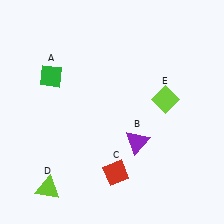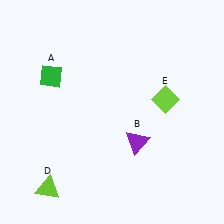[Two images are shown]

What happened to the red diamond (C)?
The red diamond (C) was removed in Image 2. It was in the bottom-right area of Image 1.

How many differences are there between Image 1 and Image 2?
There is 1 difference between the two images.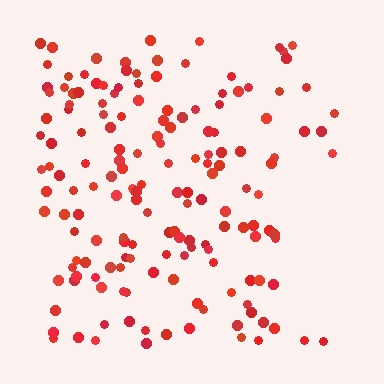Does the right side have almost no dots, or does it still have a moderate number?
Still a moderate number, just noticeably fewer than the left.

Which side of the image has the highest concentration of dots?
The left.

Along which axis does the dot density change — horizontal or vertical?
Horizontal.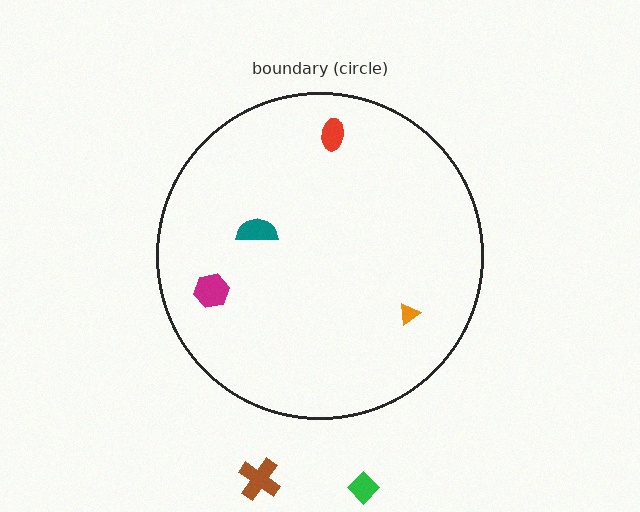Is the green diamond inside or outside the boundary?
Outside.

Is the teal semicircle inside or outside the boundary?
Inside.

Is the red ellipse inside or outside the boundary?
Inside.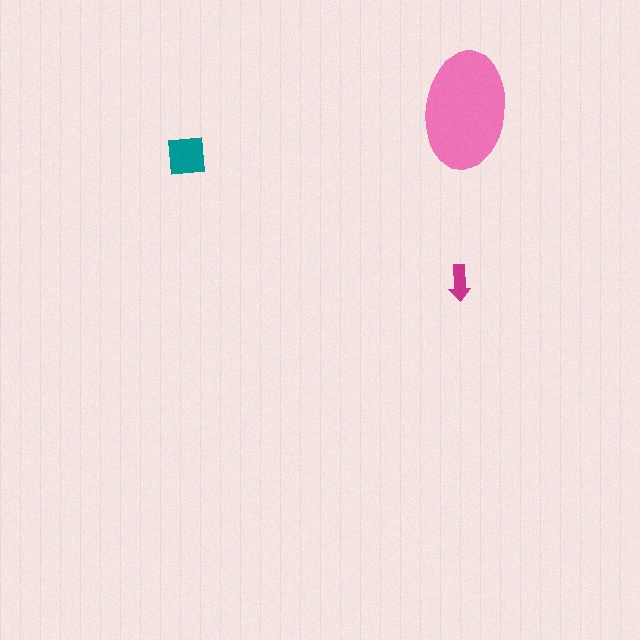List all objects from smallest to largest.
The magenta arrow, the teal square, the pink ellipse.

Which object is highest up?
The pink ellipse is topmost.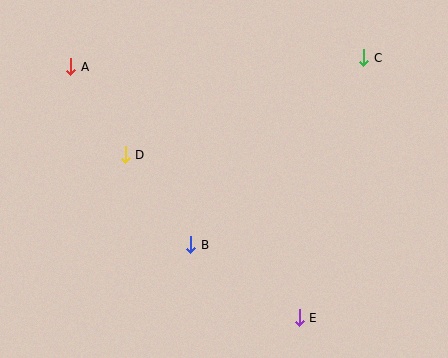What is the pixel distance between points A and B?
The distance between A and B is 214 pixels.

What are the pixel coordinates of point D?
Point D is at (125, 155).